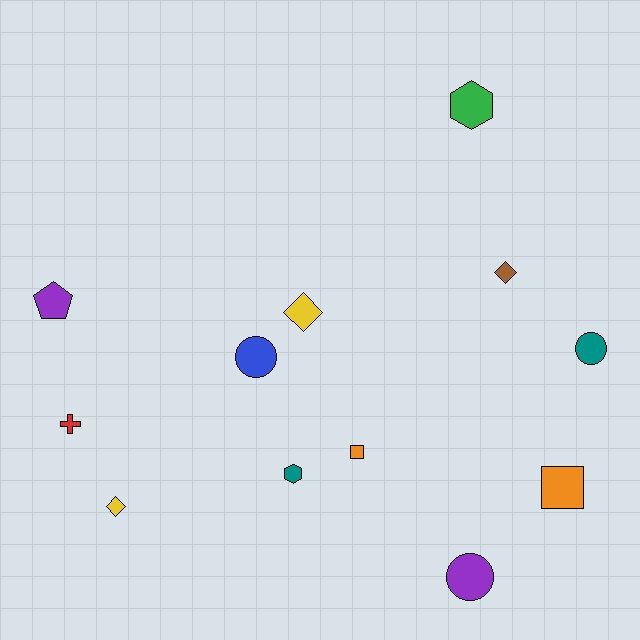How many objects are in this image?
There are 12 objects.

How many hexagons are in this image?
There are 2 hexagons.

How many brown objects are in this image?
There is 1 brown object.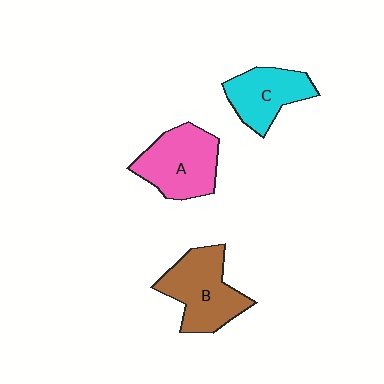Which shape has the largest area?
Shape B (brown).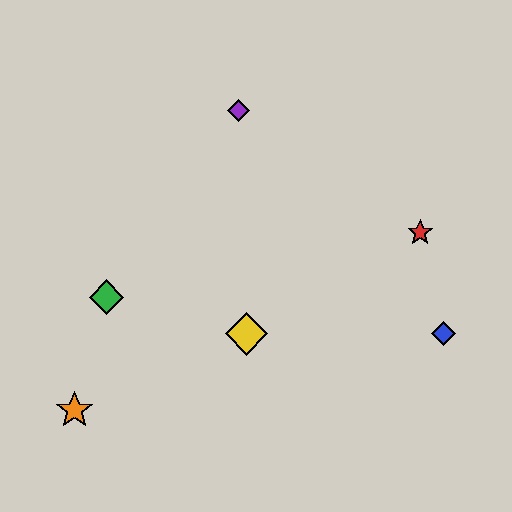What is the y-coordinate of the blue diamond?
The blue diamond is at y≈334.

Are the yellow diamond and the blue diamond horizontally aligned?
Yes, both are at y≈334.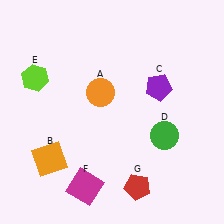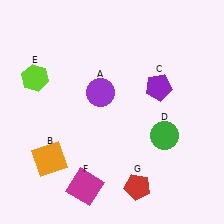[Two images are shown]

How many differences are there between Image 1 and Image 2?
There is 1 difference between the two images.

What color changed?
The circle (A) changed from orange in Image 1 to purple in Image 2.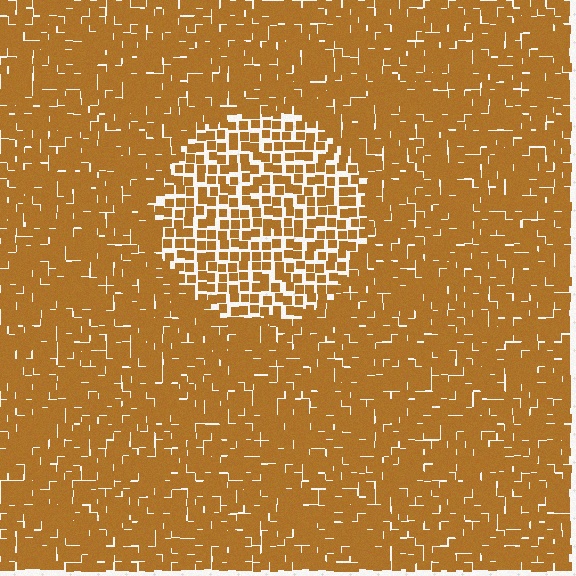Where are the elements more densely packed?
The elements are more densely packed outside the circle boundary.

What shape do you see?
I see a circle.